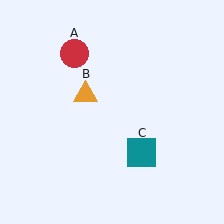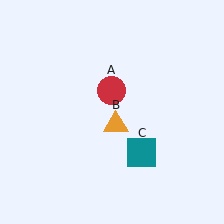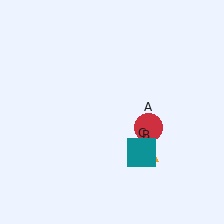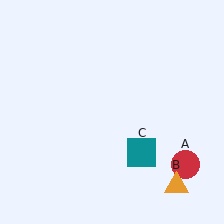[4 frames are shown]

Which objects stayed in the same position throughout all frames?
Teal square (object C) remained stationary.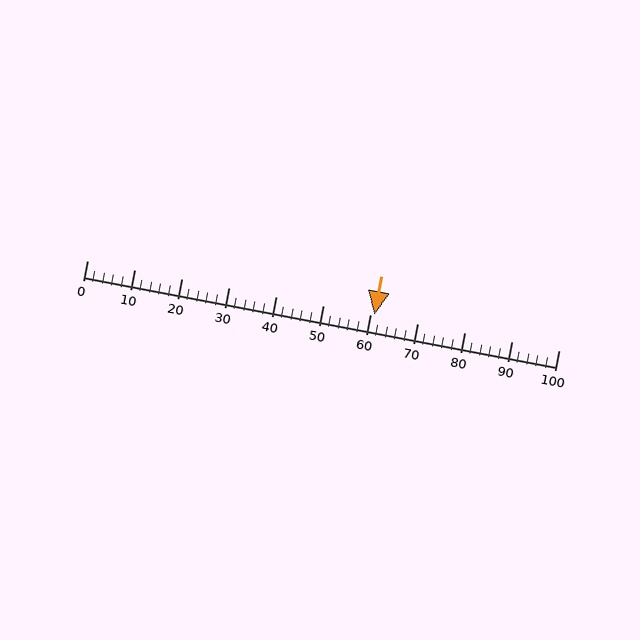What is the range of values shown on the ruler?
The ruler shows values from 0 to 100.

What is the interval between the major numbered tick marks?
The major tick marks are spaced 10 units apart.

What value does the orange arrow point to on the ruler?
The orange arrow points to approximately 61.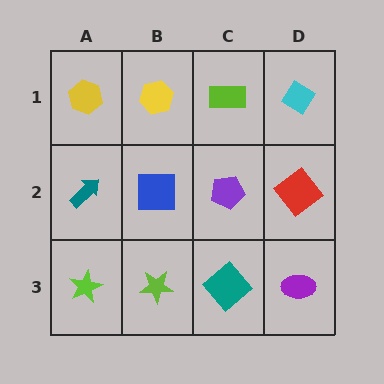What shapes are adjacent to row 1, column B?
A blue square (row 2, column B), a yellow hexagon (row 1, column A), a lime rectangle (row 1, column C).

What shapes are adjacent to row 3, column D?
A red diamond (row 2, column D), a teal diamond (row 3, column C).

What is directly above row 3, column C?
A purple pentagon.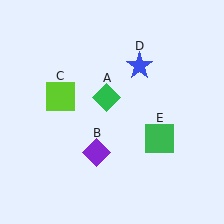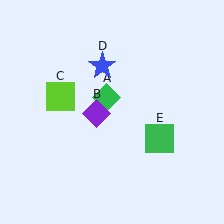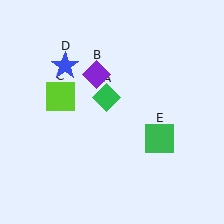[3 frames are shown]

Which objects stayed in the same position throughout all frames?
Green diamond (object A) and lime square (object C) and green square (object E) remained stationary.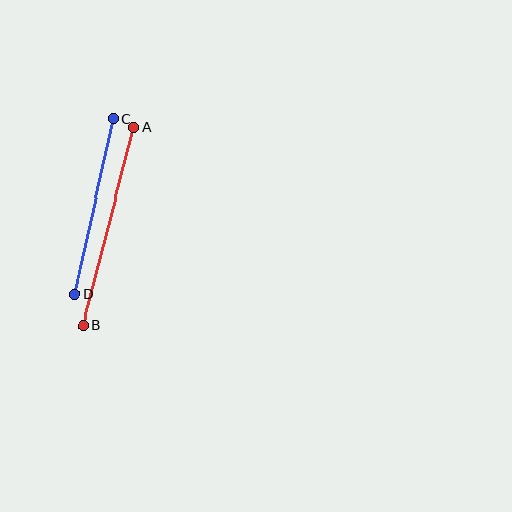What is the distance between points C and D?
The distance is approximately 180 pixels.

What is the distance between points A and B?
The distance is approximately 205 pixels.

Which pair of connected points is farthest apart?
Points A and B are farthest apart.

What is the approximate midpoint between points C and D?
The midpoint is at approximately (94, 207) pixels.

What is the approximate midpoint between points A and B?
The midpoint is at approximately (108, 227) pixels.